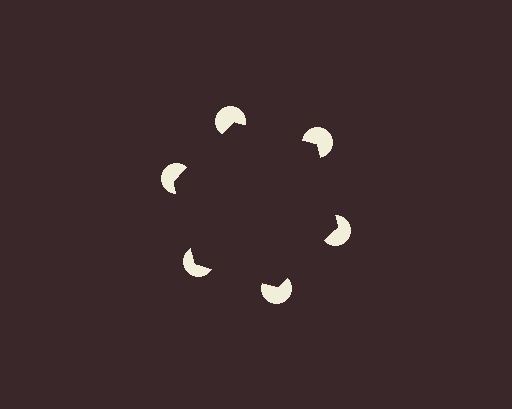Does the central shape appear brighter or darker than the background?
It typically appears slightly darker than the background, even though no actual brightness change is drawn.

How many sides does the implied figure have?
6 sides.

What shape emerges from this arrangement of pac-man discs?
An illusory hexagon — its edges are inferred from the aligned wedge cuts in the pac-man discs, not physically drawn.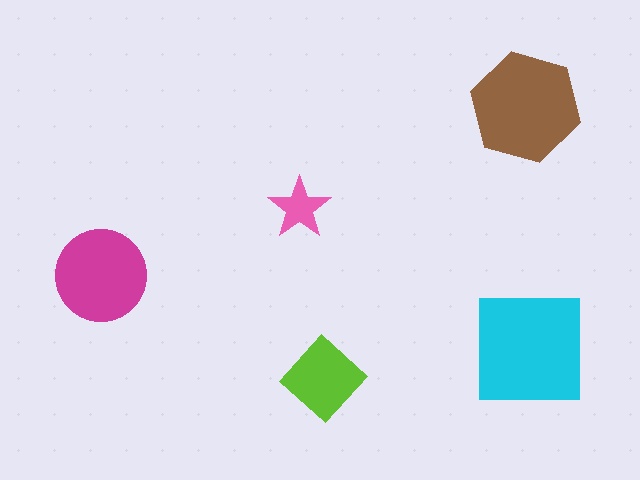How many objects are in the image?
There are 5 objects in the image.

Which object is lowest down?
The lime diamond is bottommost.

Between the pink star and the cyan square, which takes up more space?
The cyan square.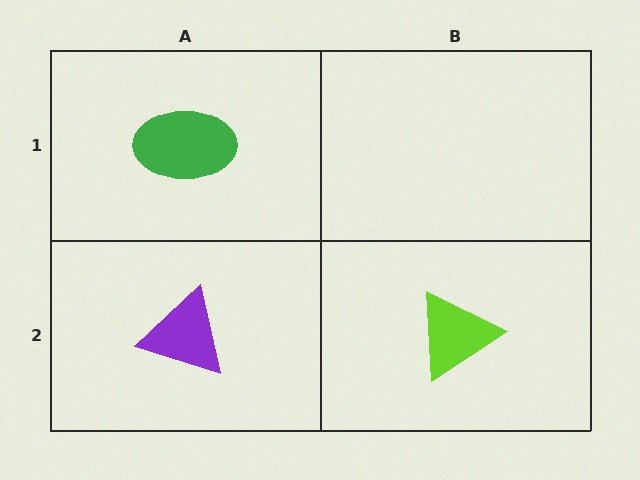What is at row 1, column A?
A green ellipse.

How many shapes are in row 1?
1 shape.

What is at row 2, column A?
A purple triangle.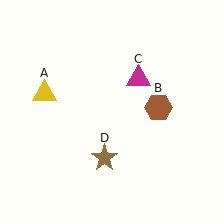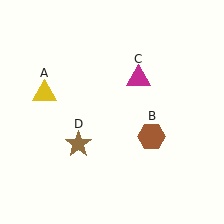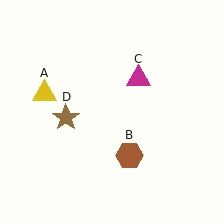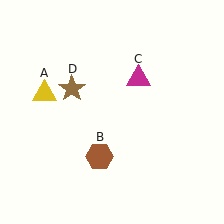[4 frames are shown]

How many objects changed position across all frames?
2 objects changed position: brown hexagon (object B), brown star (object D).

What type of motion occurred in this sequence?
The brown hexagon (object B), brown star (object D) rotated clockwise around the center of the scene.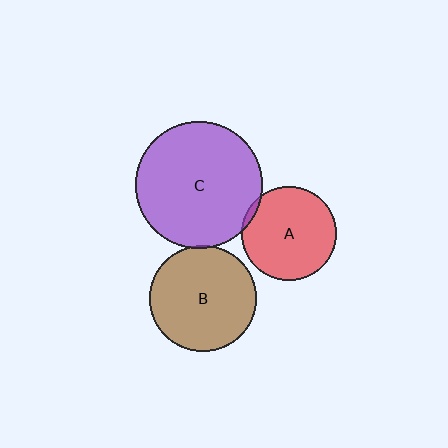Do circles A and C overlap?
Yes.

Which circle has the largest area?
Circle C (purple).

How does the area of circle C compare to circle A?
Approximately 1.8 times.